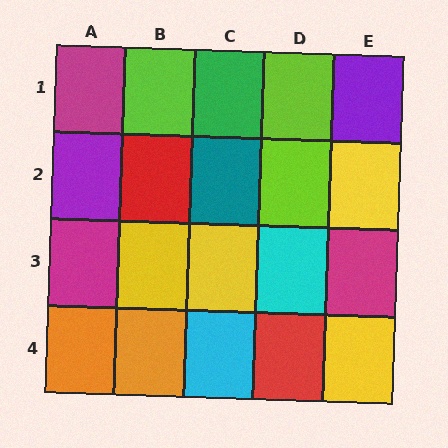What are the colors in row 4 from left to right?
Orange, orange, cyan, red, yellow.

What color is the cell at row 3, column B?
Yellow.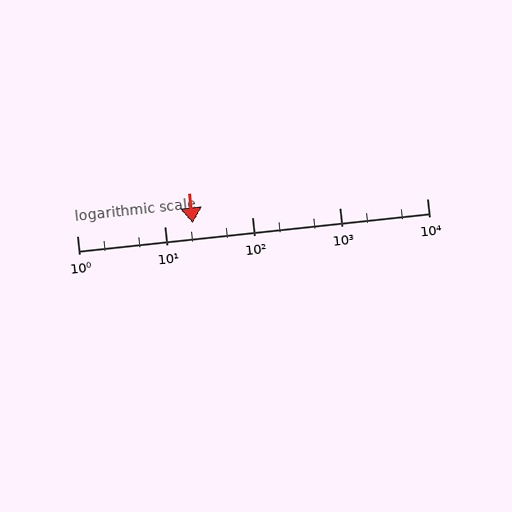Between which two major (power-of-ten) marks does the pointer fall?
The pointer is between 10 and 100.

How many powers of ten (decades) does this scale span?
The scale spans 4 decades, from 1 to 10000.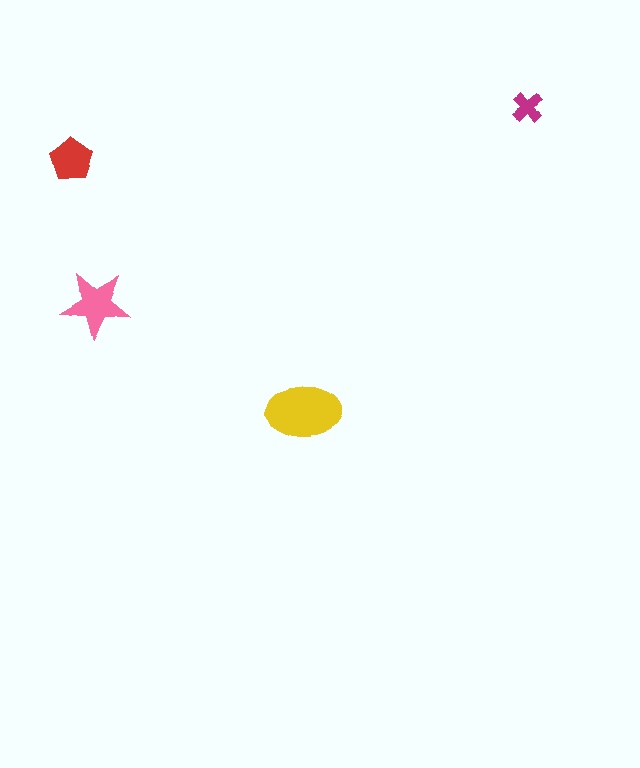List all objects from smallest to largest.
The magenta cross, the red pentagon, the pink star, the yellow ellipse.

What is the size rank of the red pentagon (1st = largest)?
3rd.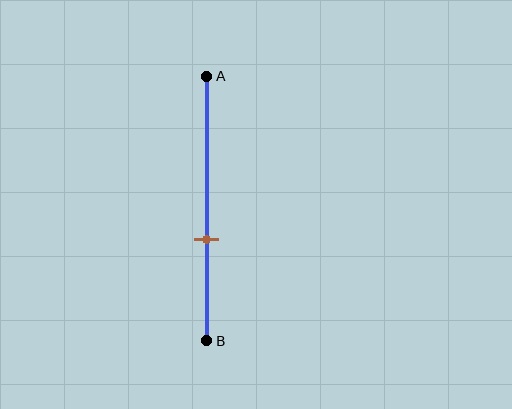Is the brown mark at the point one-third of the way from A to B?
No, the mark is at about 60% from A, not at the 33% one-third point.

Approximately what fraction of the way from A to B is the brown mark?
The brown mark is approximately 60% of the way from A to B.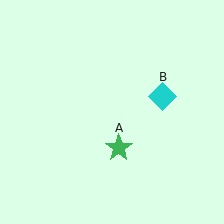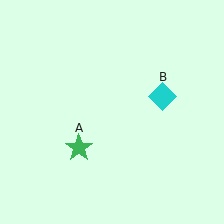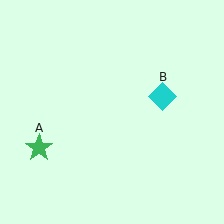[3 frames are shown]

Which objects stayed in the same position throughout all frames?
Cyan diamond (object B) remained stationary.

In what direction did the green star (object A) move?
The green star (object A) moved left.